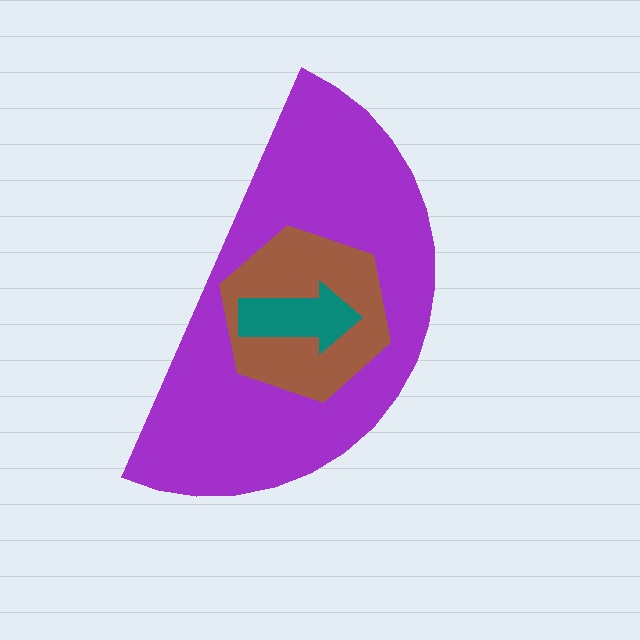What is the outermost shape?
The purple semicircle.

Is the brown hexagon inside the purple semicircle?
Yes.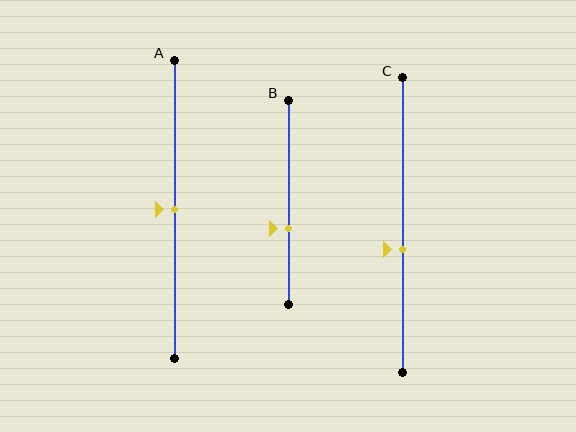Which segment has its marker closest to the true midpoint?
Segment A has its marker closest to the true midpoint.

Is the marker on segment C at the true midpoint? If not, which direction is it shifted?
No, the marker on segment C is shifted downward by about 8% of the segment length.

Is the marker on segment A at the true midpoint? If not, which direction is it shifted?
Yes, the marker on segment A is at the true midpoint.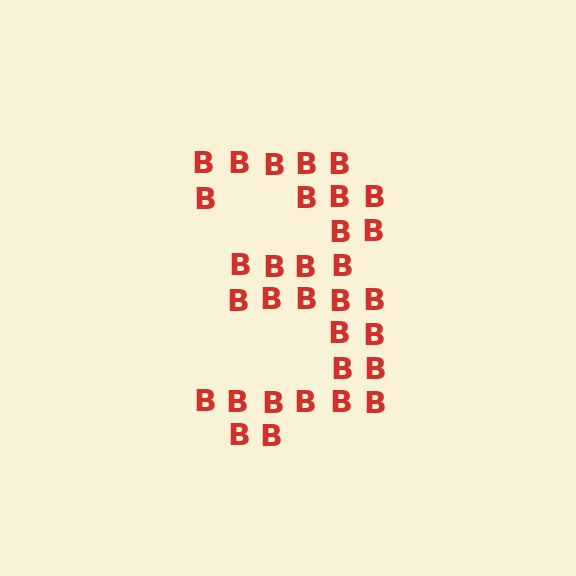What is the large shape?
The large shape is the digit 3.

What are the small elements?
The small elements are letter B's.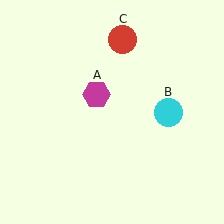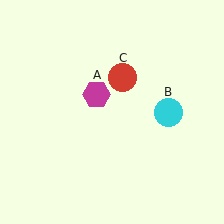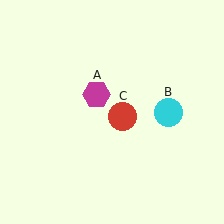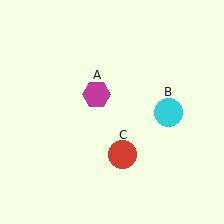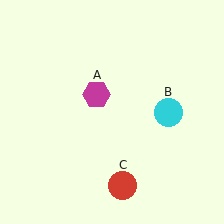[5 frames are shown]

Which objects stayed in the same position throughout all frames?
Magenta hexagon (object A) and cyan circle (object B) remained stationary.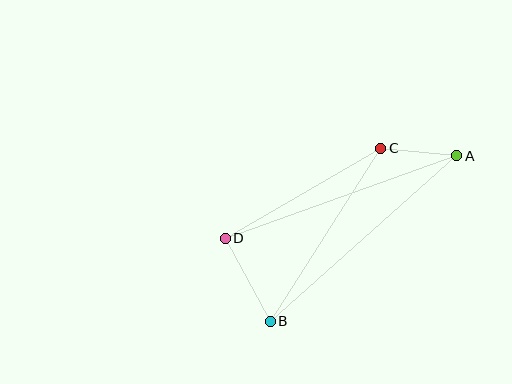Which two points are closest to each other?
Points A and C are closest to each other.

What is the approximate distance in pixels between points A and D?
The distance between A and D is approximately 246 pixels.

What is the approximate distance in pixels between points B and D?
The distance between B and D is approximately 94 pixels.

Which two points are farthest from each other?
Points A and B are farthest from each other.